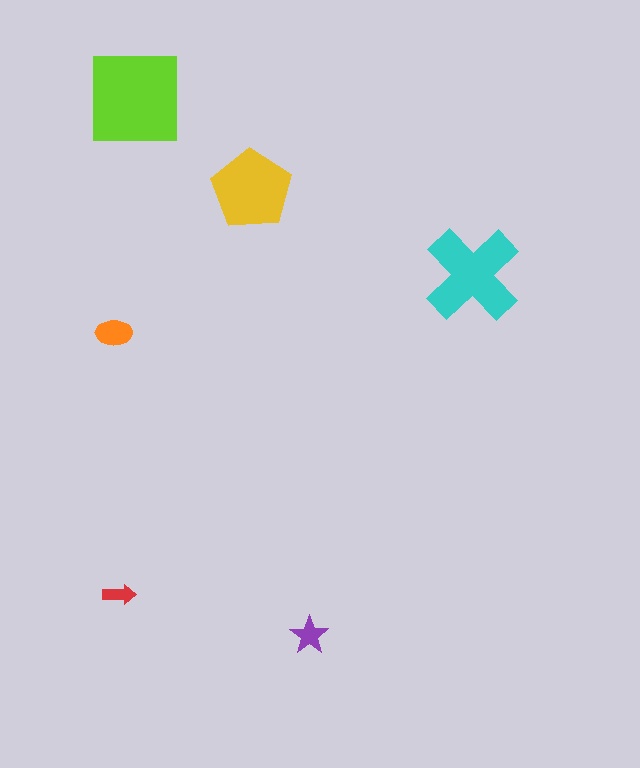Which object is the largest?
The lime square.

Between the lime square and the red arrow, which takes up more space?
The lime square.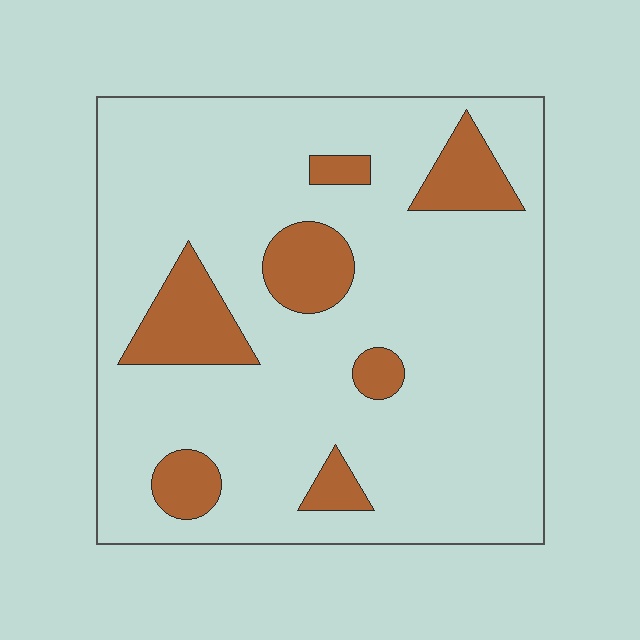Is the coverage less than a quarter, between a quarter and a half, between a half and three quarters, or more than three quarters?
Less than a quarter.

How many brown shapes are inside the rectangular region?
7.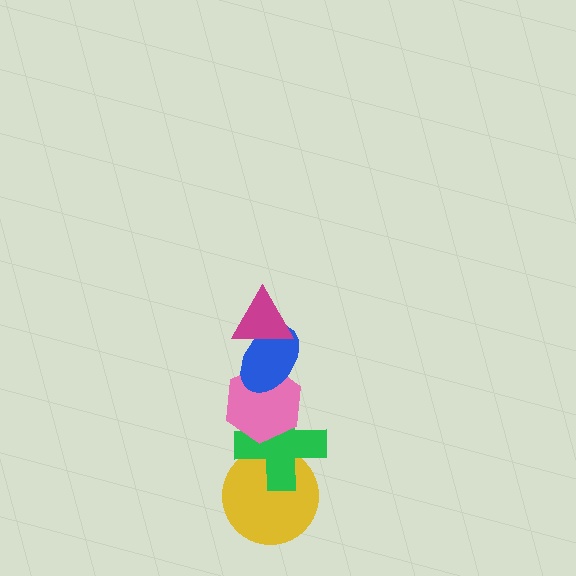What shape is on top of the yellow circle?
The green cross is on top of the yellow circle.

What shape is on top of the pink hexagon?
The blue ellipse is on top of the pink hexagon.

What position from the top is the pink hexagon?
The pink hexagon is 3rd from the top.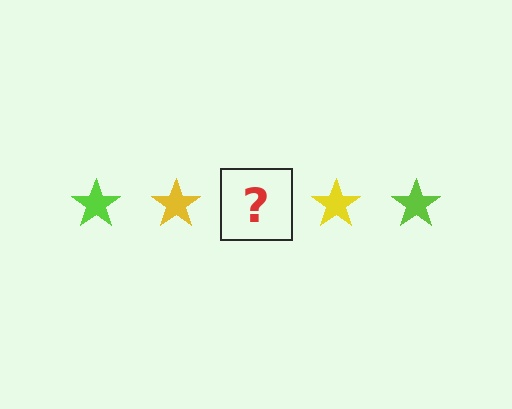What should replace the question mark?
The question mark should be replaced with a lime star.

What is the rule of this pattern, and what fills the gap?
The rule is that the pattern cycles through lime, yellow stars. The gap should be filled with a lime star.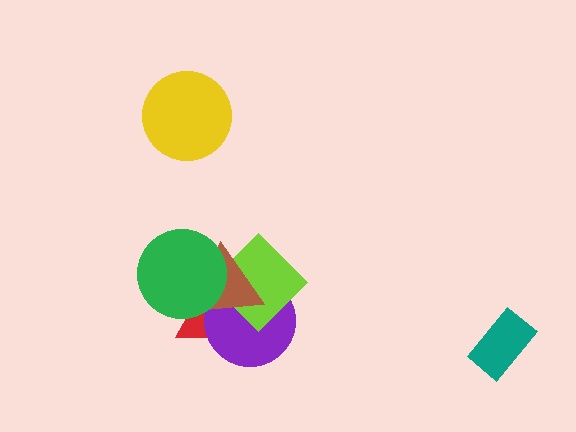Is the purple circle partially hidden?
Yes, it is partially covered by another shape.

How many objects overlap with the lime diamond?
4 objects overlap with the lime diamond.